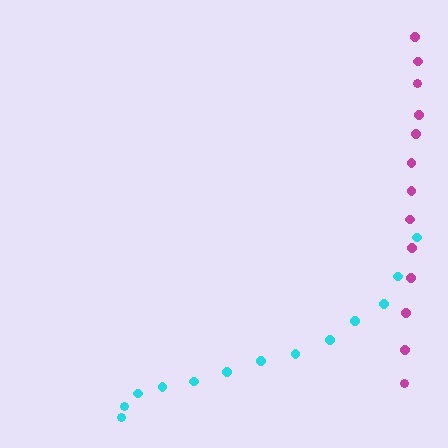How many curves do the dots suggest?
There are 2 distinct paths.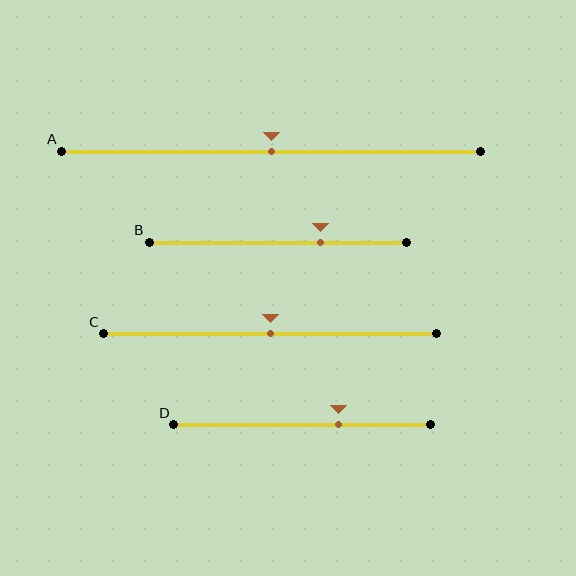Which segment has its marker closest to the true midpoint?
Segment A has its marker closest to the true midpoint.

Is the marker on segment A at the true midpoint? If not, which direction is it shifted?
Yes, the marker on segment A is at the true midpoint.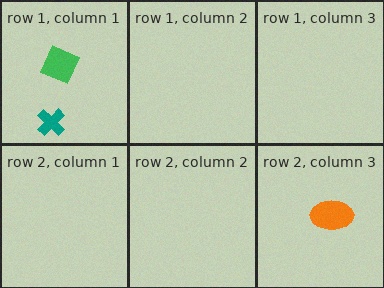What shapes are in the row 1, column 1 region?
The teal cross, the green diamond.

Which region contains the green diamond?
The row 1, column 1 region.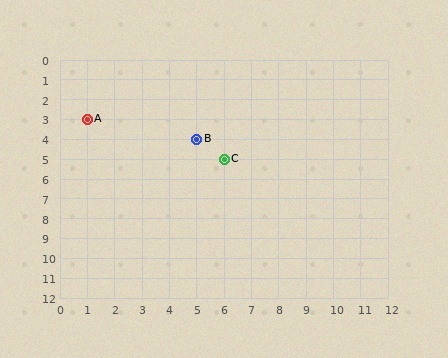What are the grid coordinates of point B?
Point B is at grid coordinates (5, 4).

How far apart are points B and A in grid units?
Points B and A are 4 columns and 1 row apart (about 4.1 grid units diagonally).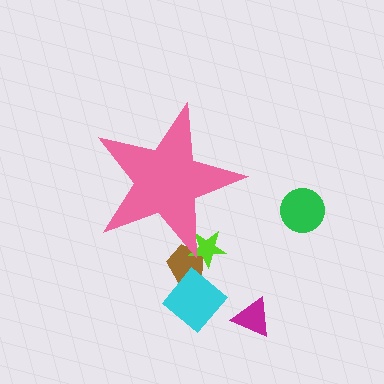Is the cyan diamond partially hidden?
No, the cyan diamond is fully visible.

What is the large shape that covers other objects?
A pink star.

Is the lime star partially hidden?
Yes, the lime star is partially hidden behind the pink star.